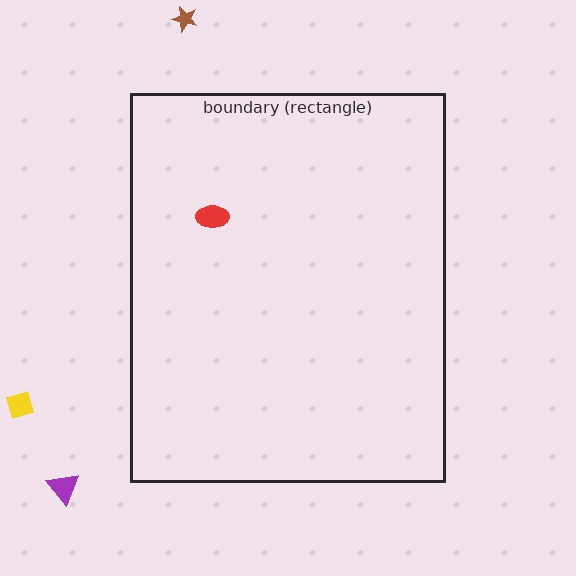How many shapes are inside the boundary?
1 inside, 3 outside.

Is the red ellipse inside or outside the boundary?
Inside.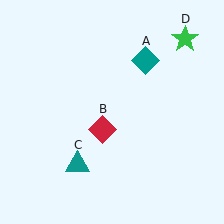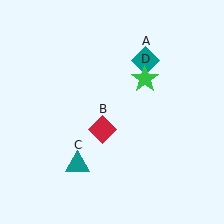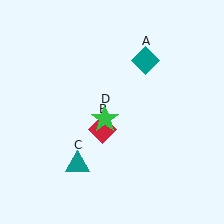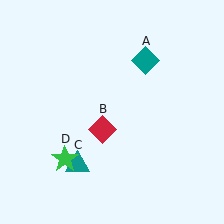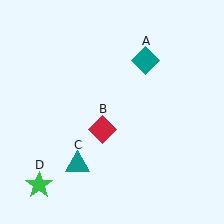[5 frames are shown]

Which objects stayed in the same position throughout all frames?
Teal diamond (object A) and red diamond (object B) and teal triangle (object C) remained stationary.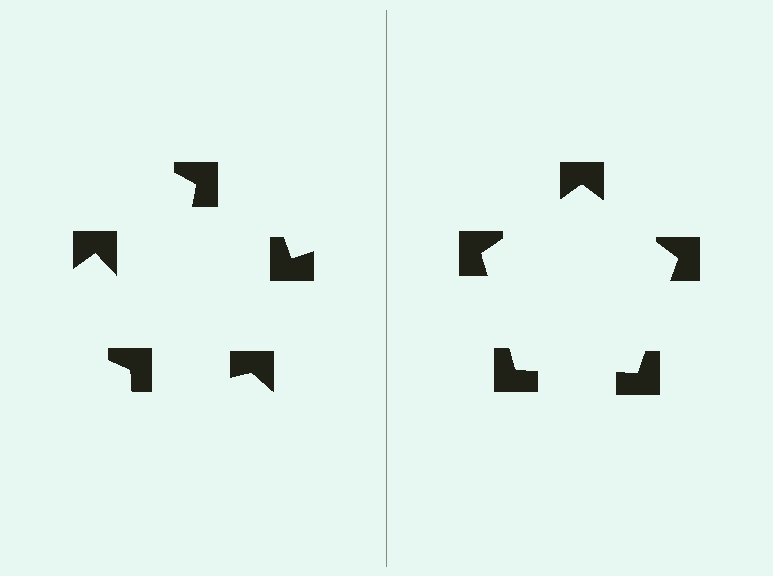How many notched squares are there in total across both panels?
10 — 5 on each side.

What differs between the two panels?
The notched squares are positioned identically on both sides; only the wedge orientations differ. On the right they align to a pentagon; on the left they are misaligned.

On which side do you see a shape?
An illusory pentagon appears on the right side. On the left side the wedge cuts are rotated, so no coherent shape forms.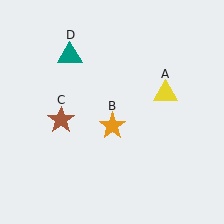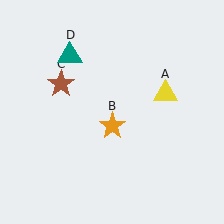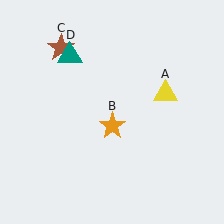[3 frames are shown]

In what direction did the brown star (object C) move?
The brown star (object C) moved up.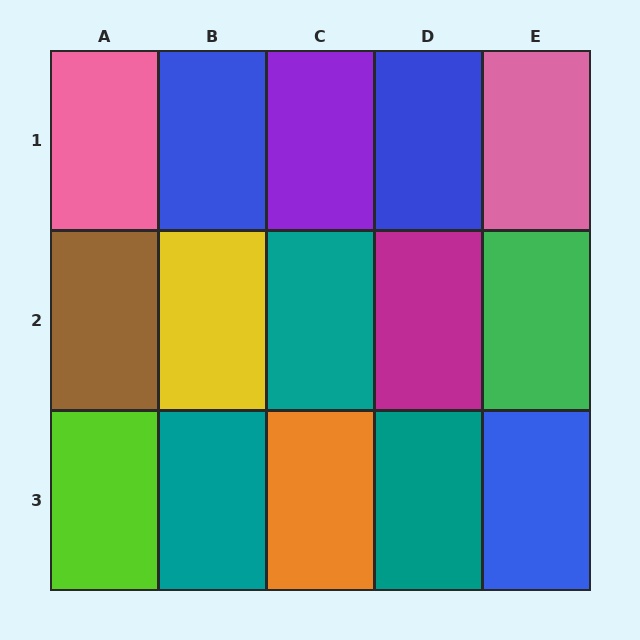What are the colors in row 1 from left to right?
Pink, blue, purple, blue, pink.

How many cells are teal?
3 cells are teal.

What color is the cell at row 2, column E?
Green.